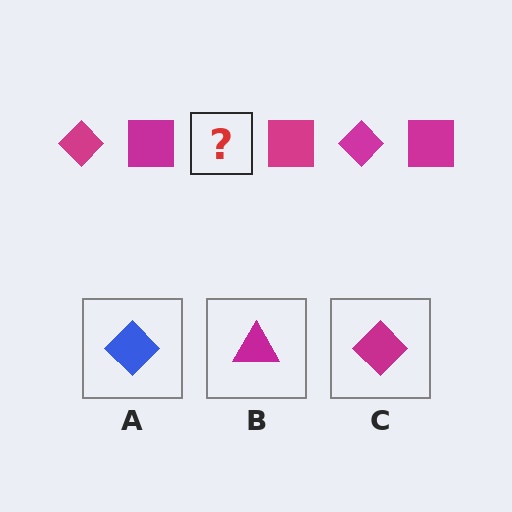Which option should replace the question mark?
Option C.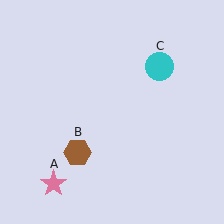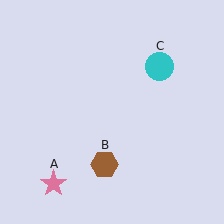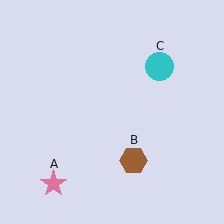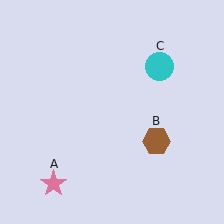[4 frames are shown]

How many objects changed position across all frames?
1 object changed position: brown hexagon (object B).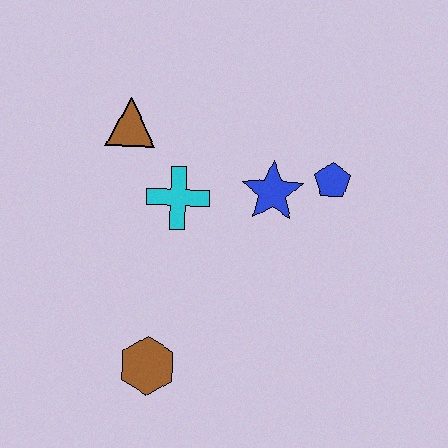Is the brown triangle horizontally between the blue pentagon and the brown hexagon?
No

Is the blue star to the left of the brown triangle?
No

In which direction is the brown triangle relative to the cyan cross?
The brown triangle is above the cyan cross.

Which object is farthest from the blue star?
The brown hexagon is farthest from the blue star.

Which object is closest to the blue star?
The blue pentagon is closest to the blue star.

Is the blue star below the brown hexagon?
No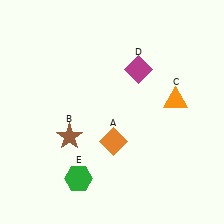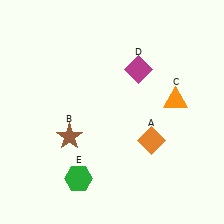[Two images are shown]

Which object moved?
The orange diamond (A) moved right.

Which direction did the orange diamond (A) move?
The orange diamond (A) moved right.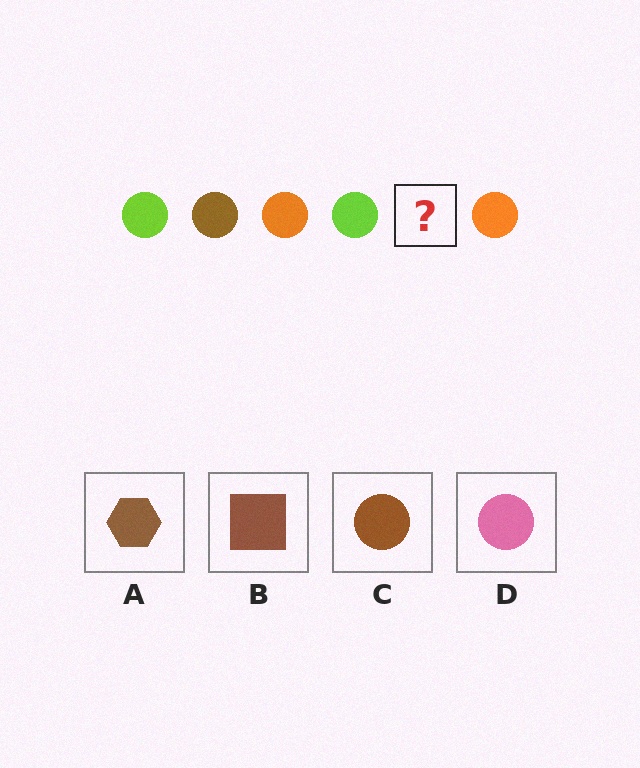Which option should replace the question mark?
Option C.